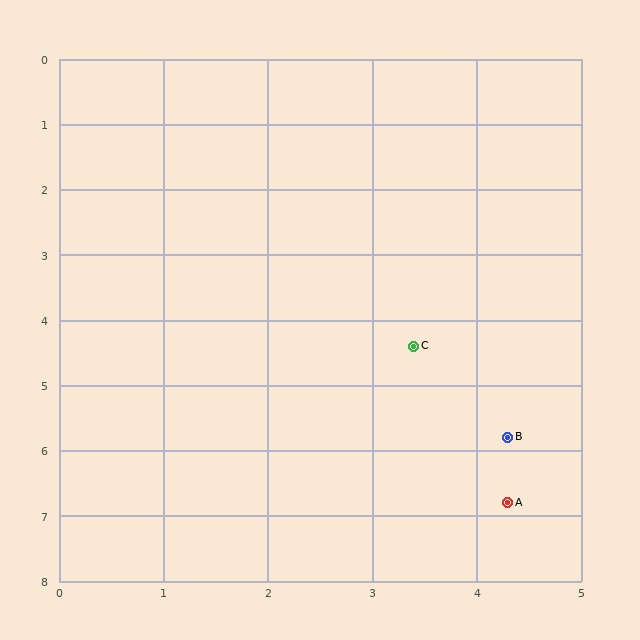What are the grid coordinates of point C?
Point C is at approximately (3.4, 4.4).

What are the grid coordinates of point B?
Point B is at approximately (4.3, 5.8).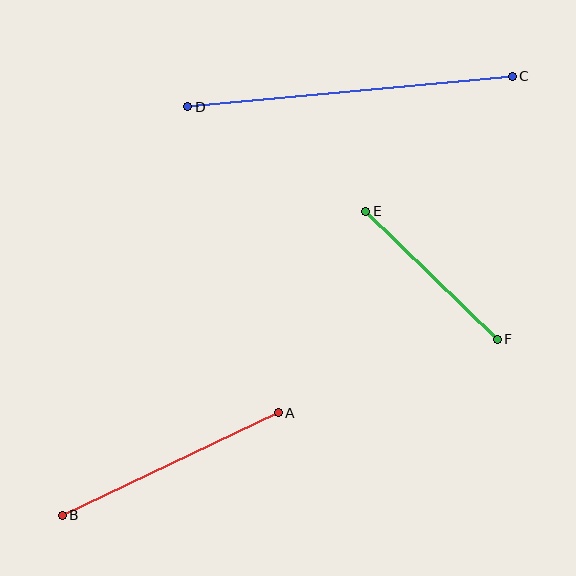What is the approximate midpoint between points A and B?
The midpoint is at approximately (170, 464) pixels.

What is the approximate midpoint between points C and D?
The midpoint is at approximately (350, 92) pixels.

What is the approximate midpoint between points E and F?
The midpoint is at approximately (431, 275) pixels.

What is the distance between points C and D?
The distance is approximately 326 pixels.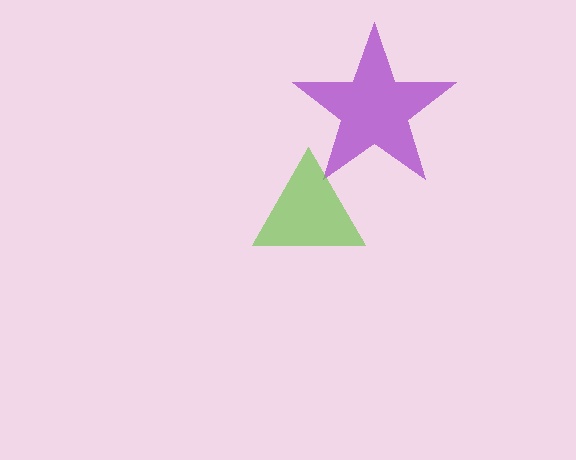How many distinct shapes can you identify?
There are 2 distinct shapes: a purple star, a lime triangle.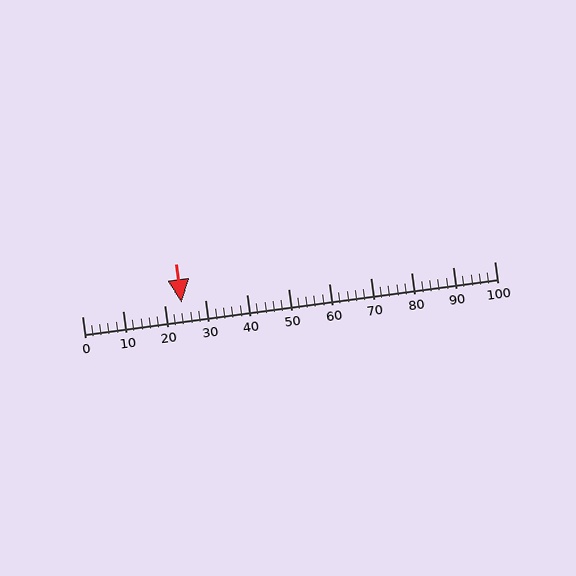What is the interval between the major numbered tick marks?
The major tick marks are spaced 10 units apart.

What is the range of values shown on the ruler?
The ruler shows values from 0 to 100.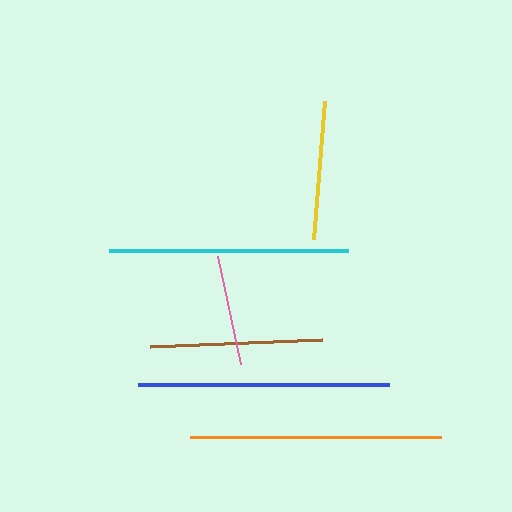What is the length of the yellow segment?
The yellow segment is approximately 138 pixels long.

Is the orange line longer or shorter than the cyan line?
The orange line is longer than the cyan line.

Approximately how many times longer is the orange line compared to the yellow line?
The orange line is approximately 1.8 times the length of the yellow line.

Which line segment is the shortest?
The pink line is the shortest at approximately 110 pixels.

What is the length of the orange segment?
The orange segment is approximately 251 pixels long.